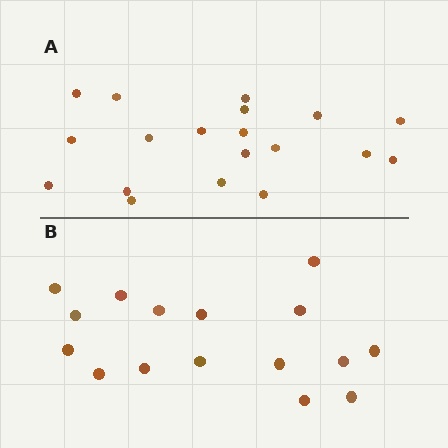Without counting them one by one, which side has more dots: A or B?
Region A (the top region) has more dots.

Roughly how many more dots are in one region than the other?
Region A has just a few more — roughly 2 or 3 more dots than region B.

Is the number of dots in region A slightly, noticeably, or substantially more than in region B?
Region A has only slightly more — the two regions are fairly close. The ratio is roughly 1.2 to 1.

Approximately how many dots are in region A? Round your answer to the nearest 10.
About 20 dots. (The exact count is 19, which rounds to 20.)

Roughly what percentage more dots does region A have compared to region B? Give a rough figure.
About 20% more.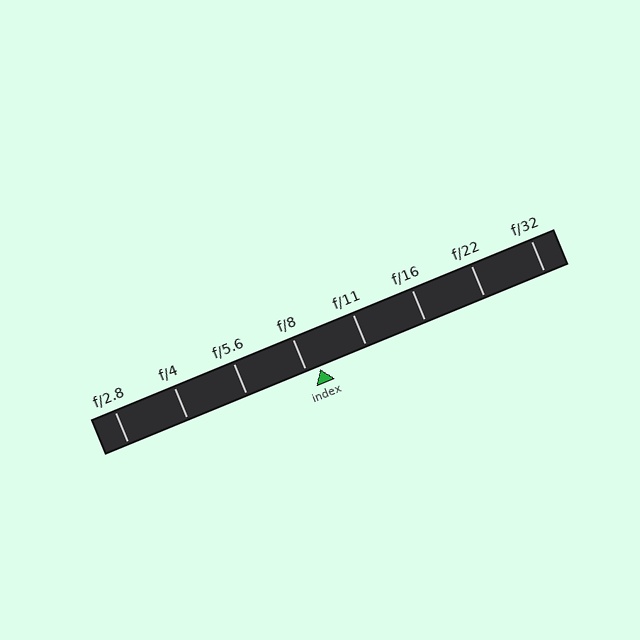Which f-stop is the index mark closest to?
The index mark is closest to f/8.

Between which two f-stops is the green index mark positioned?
The index mark is between f/8 and f/11.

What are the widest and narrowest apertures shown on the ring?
The widest aperture shown is f/2.8 and the narrowest is f/32.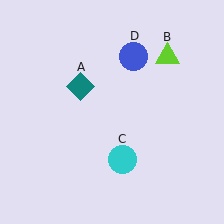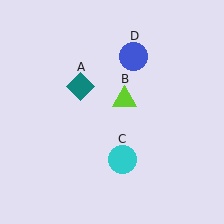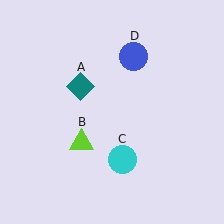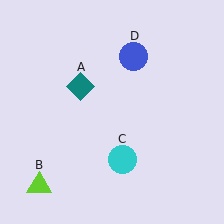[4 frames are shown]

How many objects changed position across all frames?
1 object changed position: lime triangle (object B).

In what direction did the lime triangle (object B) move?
The lime triangle (object B) moved down and to the left.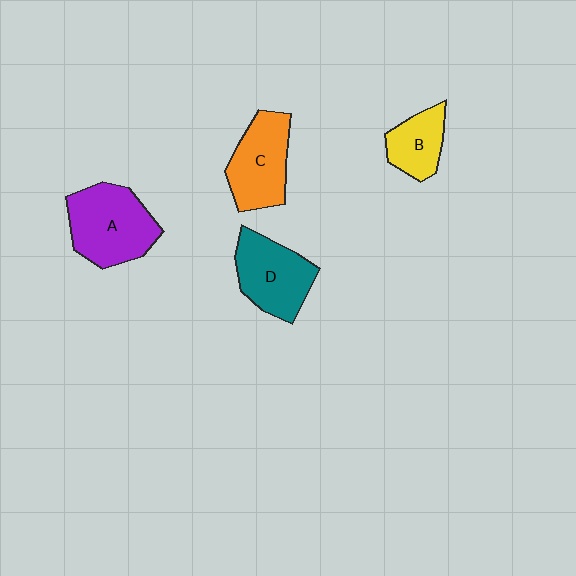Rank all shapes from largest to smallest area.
From largest to smallest: A (purple), D (teal), C (orange), B (yellow).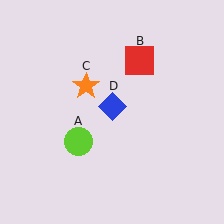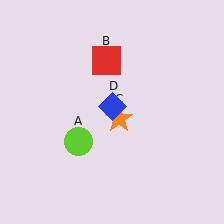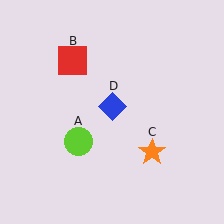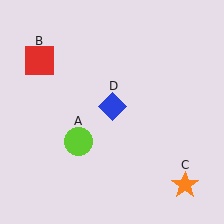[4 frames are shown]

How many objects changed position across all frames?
2 objects changed position: red square (object B), orange star (object C).